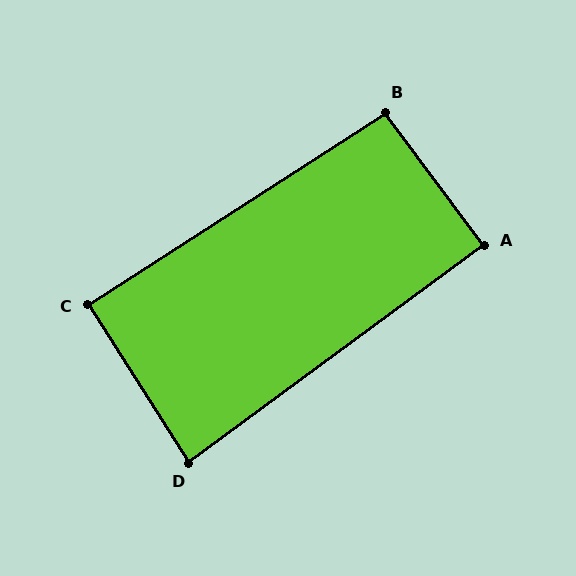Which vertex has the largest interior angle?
B, at approximately 94 degrees.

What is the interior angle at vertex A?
Approximately 90 degrees (approximately right).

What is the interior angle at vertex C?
Approximately 90 degrees (approximately right).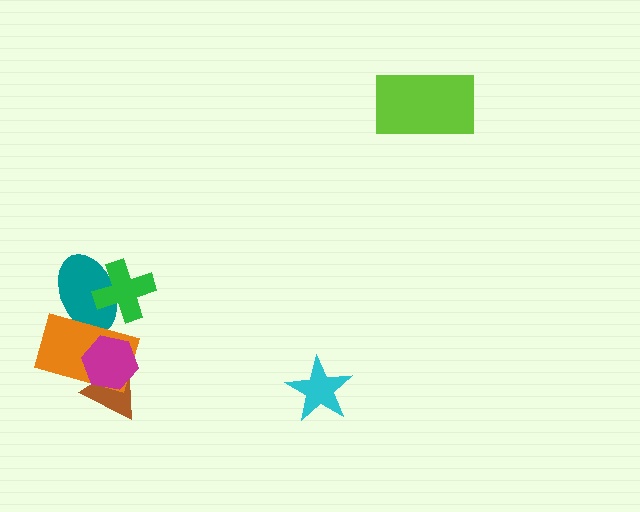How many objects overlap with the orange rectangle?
3 objects overlap with the orange rectangle.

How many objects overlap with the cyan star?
0 objects overlap with the cyan star.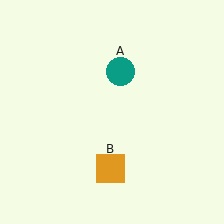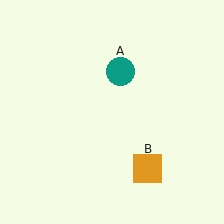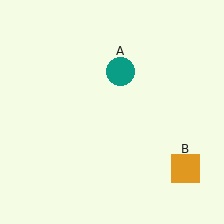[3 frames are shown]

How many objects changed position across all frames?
1 object changed position: orange square (object B).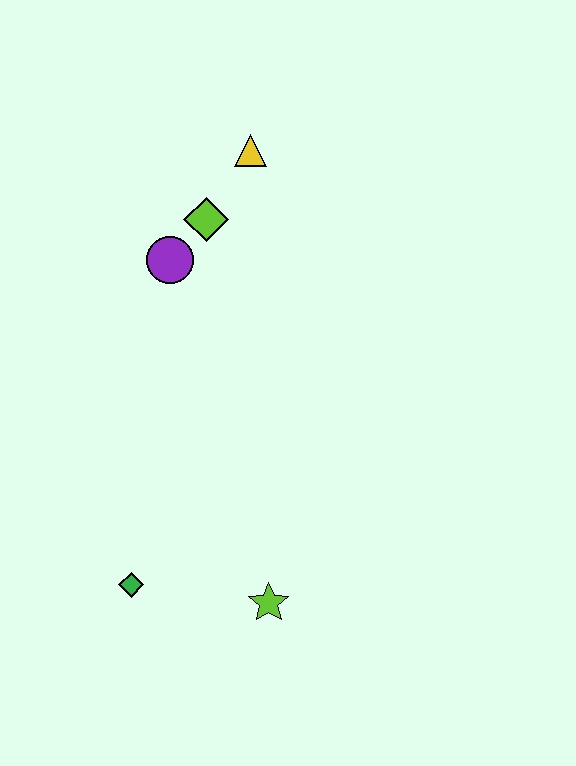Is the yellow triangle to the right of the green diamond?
Yes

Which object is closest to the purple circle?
The lime diamond is closest to the purple circle.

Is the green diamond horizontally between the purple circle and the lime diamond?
No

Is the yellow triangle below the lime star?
No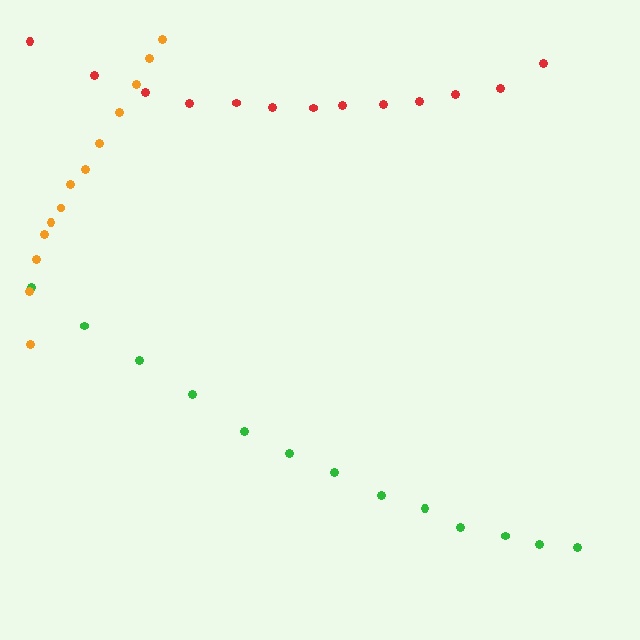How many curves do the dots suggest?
There are 3 distinct paths.